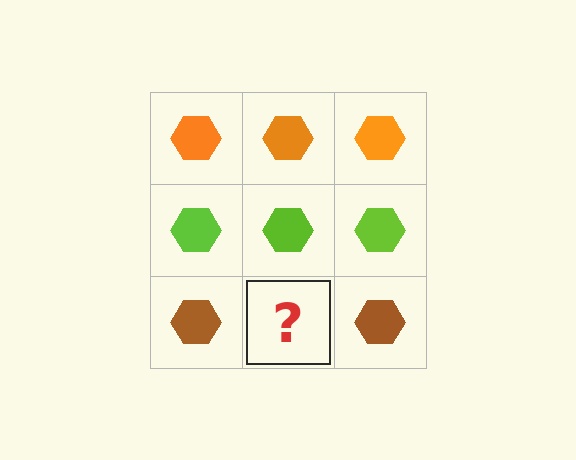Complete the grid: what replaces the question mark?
The question mark should be replaced with a brown hexagon.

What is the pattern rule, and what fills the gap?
The rule is that each row has a consistent color. The gap should be filled with a brown hexagon.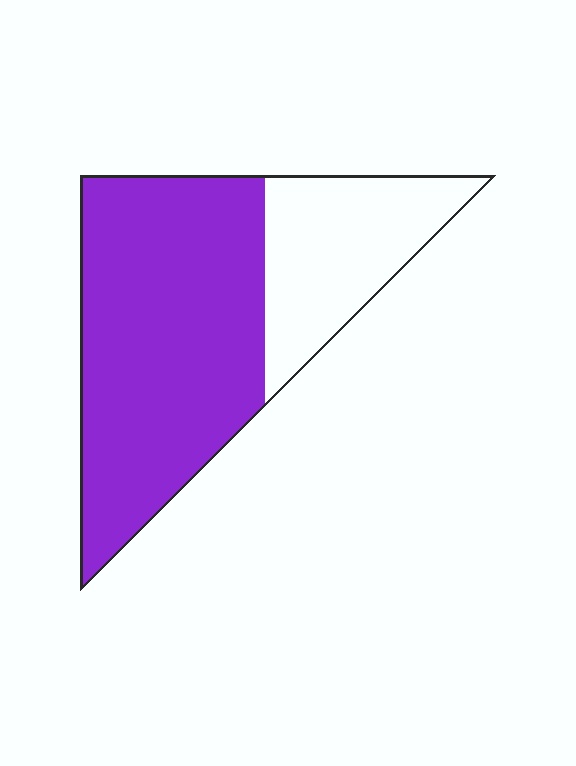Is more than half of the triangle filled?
Yes.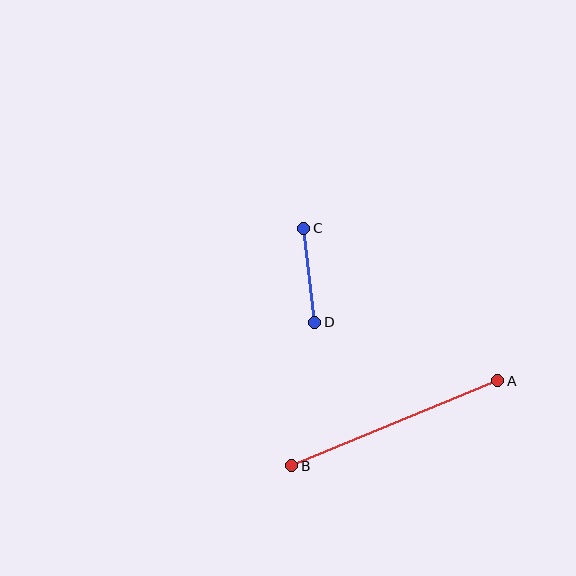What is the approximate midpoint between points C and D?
The midpoint is at approximately (309, 275) pixels.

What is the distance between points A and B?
The distance is approximately 223 pixels.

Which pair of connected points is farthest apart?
Points A and B are farthest apart.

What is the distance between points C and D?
The distance is approximately 95 pixels.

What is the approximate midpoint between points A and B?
The midpoint is at approximately (395, 423) pixels.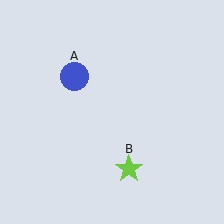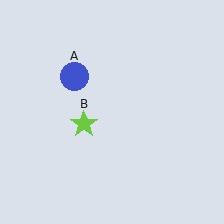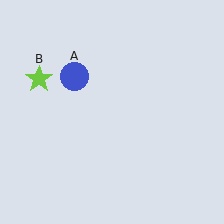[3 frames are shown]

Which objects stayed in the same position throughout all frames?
Blue circle (object A) remained stationary.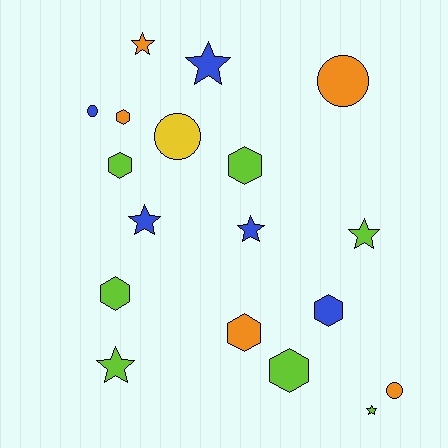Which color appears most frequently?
Lime, with 7 objects.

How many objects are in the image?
There are 18 objects.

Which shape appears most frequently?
Star, with 7 objects.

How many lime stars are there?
There are 3 lime stars.